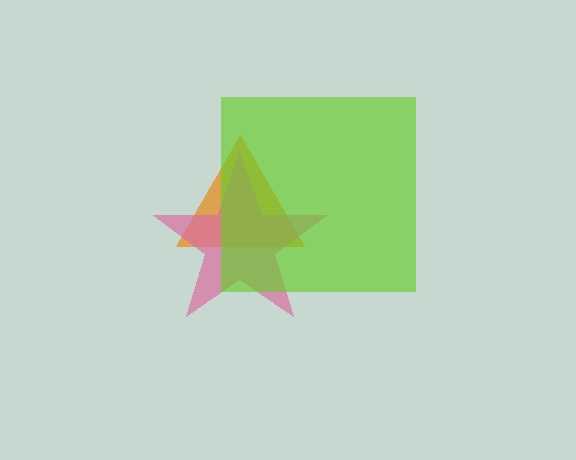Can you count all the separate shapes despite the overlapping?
Yes, there are 3 separate shapes.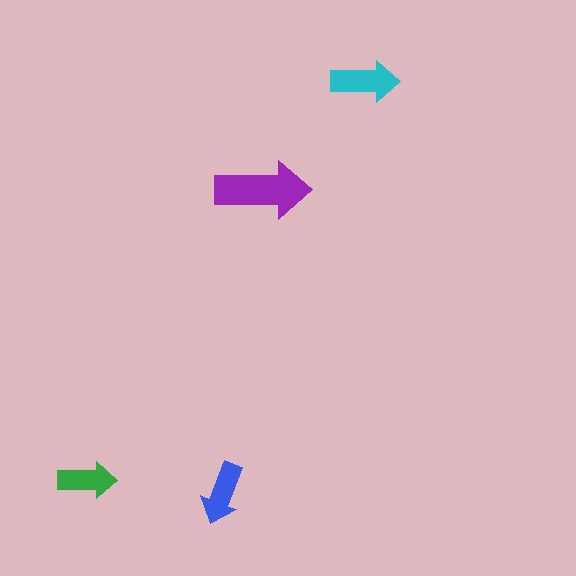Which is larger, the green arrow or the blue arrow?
The blue one.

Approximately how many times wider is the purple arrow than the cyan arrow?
About 1.5 times wider.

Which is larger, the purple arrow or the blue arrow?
The purple one.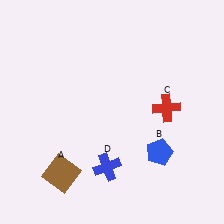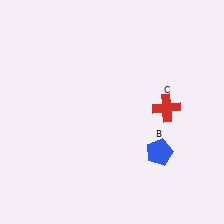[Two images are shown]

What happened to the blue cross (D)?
The blue cross (D) was removed in Image 2. It was in the bottom-left area of Image 1.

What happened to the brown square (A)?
The brown square (A) was removed in Image 2. It was in the bottom-left area of Image 1.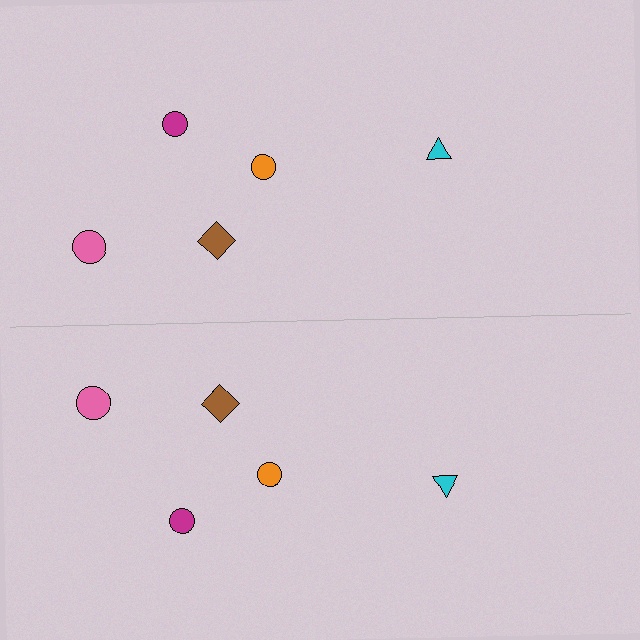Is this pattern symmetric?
Yes, this pattern has bilateral (reflection) symmetry.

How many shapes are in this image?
There are 10 shapes in this image.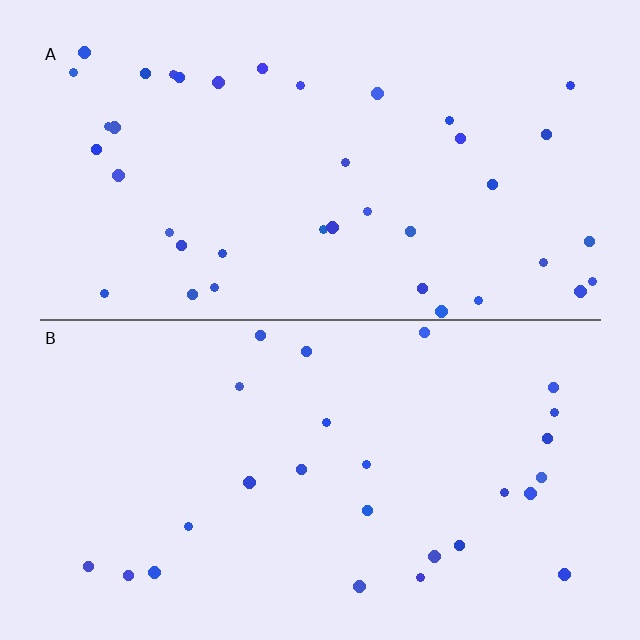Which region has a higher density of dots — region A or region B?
A (the top).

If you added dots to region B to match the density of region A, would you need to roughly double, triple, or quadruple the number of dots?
Approximately double.